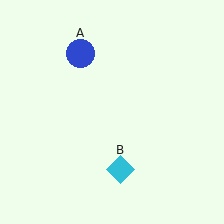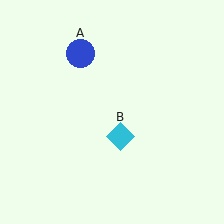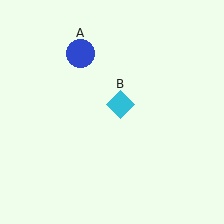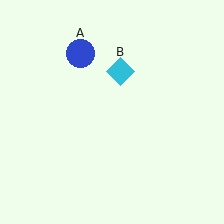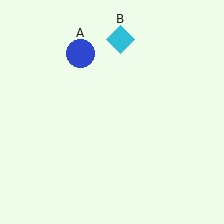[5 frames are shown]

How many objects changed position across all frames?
1 object changed position: cyan diamond (object B).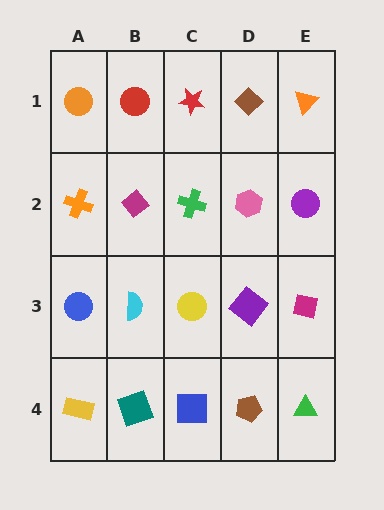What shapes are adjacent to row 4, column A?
A blue circle (row 3, column A), a teal square (row 4, column B).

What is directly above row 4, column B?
A cyan semicircle.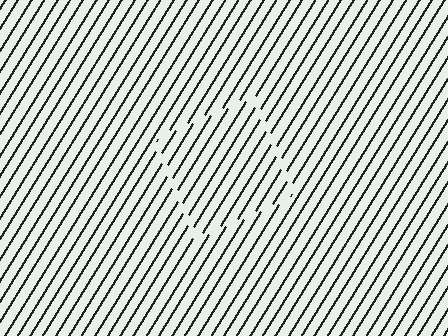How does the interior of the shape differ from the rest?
The interior of the shape contains the same grating, shifted by half a period — the contour is defined by the phase discontinuity where line-ends from the inner and outer gratings abut.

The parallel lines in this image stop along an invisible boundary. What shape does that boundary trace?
An illusory square. The interior of the shape contains the same grating, shifted by half a period — the contour is defined by the phase discontinuity where line-ends from the inner and outer gratings abut.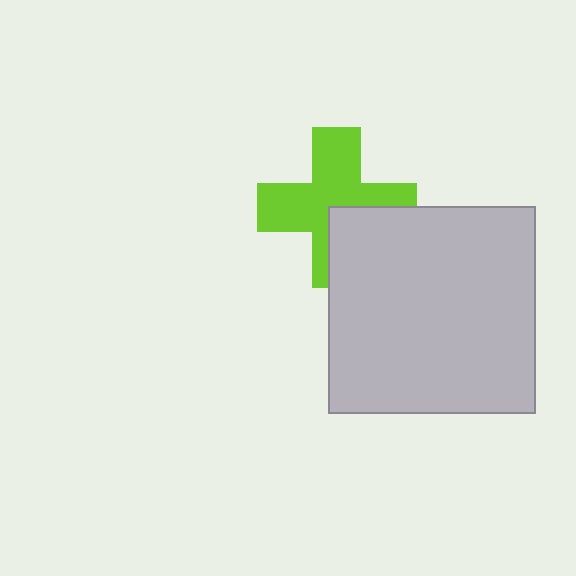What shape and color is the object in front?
The object in front is a light gray square.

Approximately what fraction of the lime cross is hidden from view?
Roughly 32% of the lime cross is hidden behind the light gray square.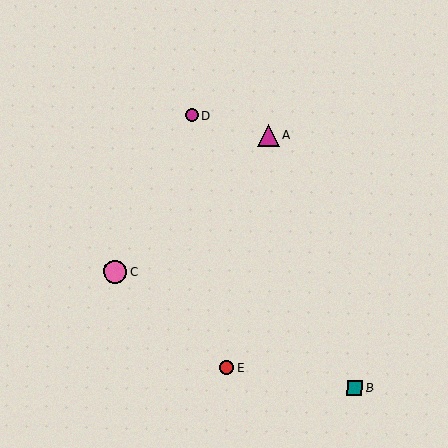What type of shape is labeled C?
Shape C is a pink circle.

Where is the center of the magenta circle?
The center of the magenta circle is at (192, 115).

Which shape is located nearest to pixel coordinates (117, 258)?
The pink circle (labeled C) at (115, 272) is nearest to that location.